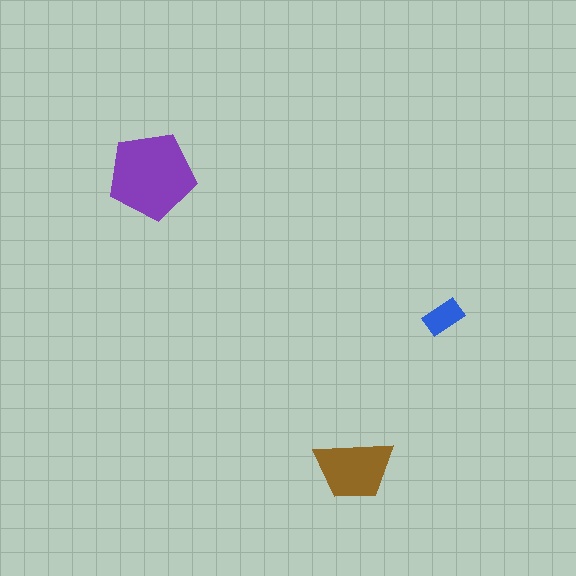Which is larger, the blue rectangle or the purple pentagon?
The purple pentagon.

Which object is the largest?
The purple pentagon.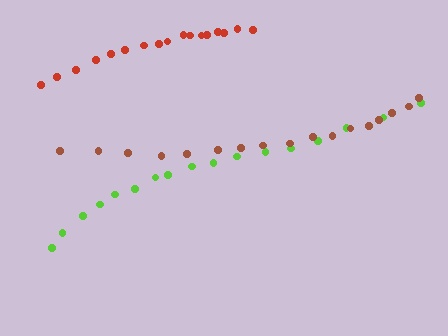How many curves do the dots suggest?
There are 3 distinct paths.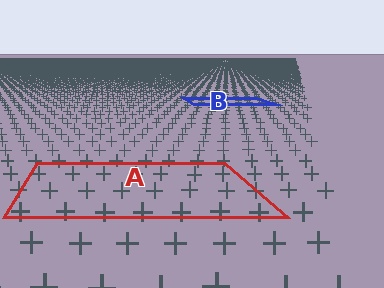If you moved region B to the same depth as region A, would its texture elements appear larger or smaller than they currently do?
They would appear larger. At a closer depth, the same texture elements are projected at a bigger on-screen size.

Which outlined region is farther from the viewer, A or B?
Region B is farther from the viewer — the texture elements inside it appear smaller and more densely packed.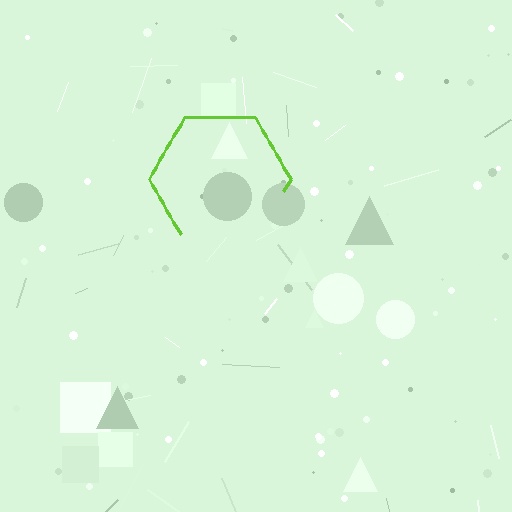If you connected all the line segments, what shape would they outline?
They would outline a hexagon.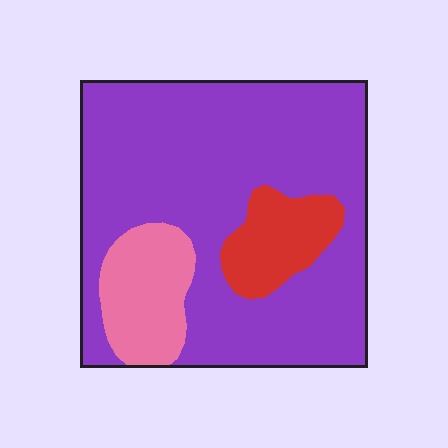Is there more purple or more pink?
Purple.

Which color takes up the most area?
Purple, at roughly 75%.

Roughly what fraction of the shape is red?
Red takes up less than a quarter of the shape.